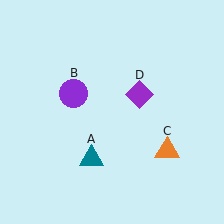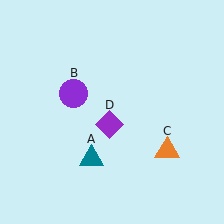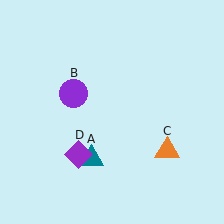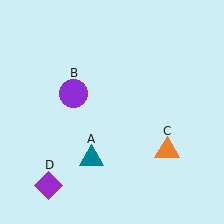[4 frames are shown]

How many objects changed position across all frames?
1 object changed position: purple diamond (object D).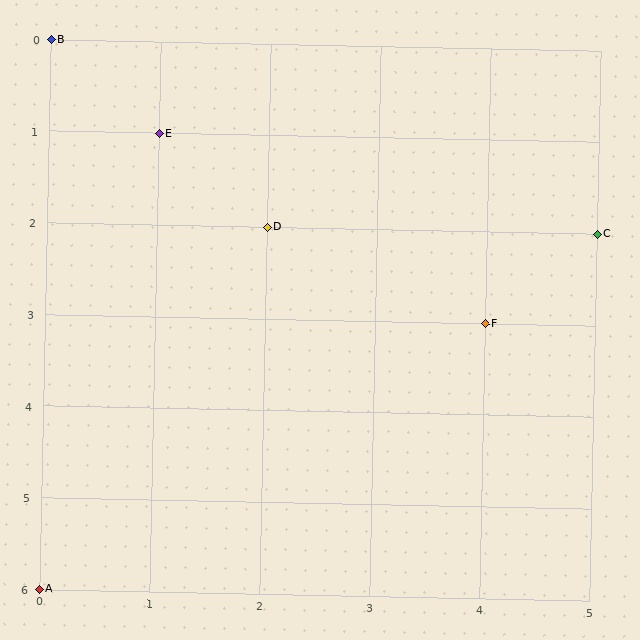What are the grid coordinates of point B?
Point B is at grid coordinates (0, 0).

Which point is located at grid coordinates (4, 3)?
Point F is at (4, 3).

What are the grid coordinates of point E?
Point E is at grid coordinates (1, 1).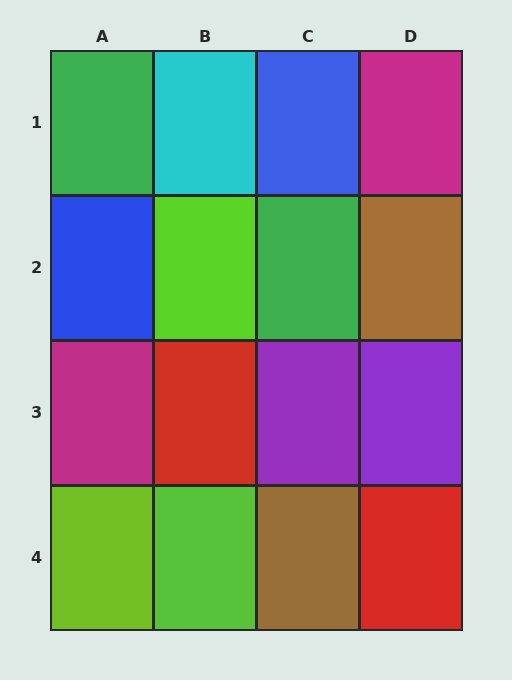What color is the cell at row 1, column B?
Cyan.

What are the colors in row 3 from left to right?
Magenta, red, purple, purple.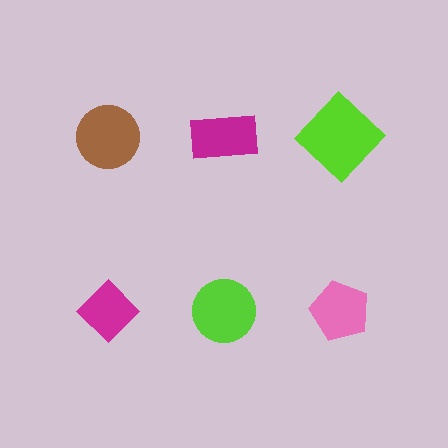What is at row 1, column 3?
A lime diamond.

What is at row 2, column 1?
A magenta diamond.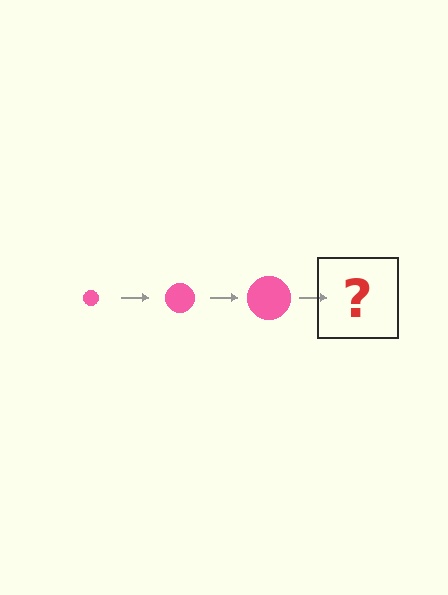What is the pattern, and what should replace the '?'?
The pattern is that the circle gets progressively larger each step. The '?' should be a pink circle, larger than the previous one.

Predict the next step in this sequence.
The next step is a pink circle, larger than the previous one.